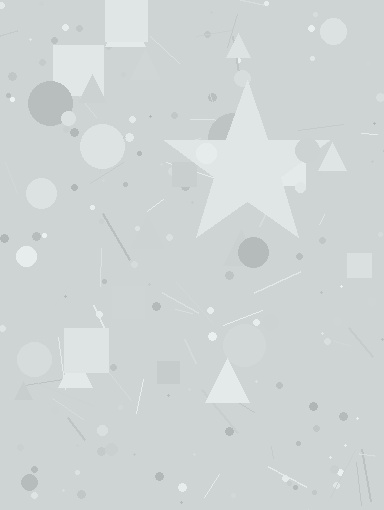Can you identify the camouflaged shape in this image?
The camouflaged shape is a star.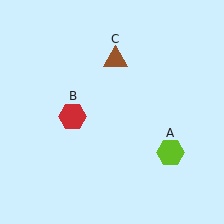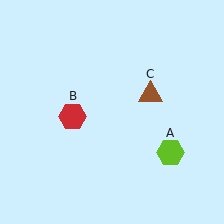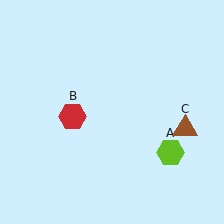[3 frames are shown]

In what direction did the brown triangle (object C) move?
The brown triangle (object C) moved down and to the right.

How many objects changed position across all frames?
1 object changed position: brown triangle (object C).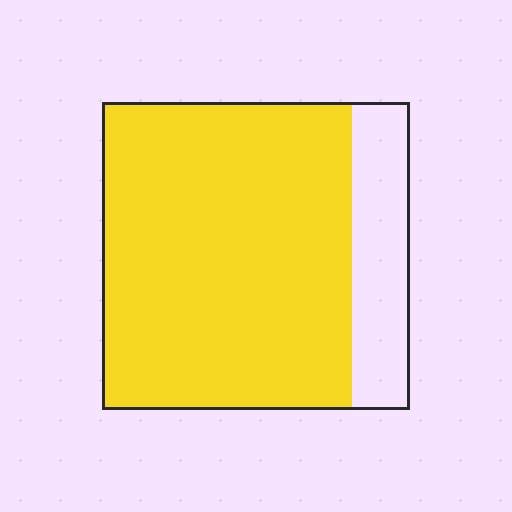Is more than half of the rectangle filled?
Yes.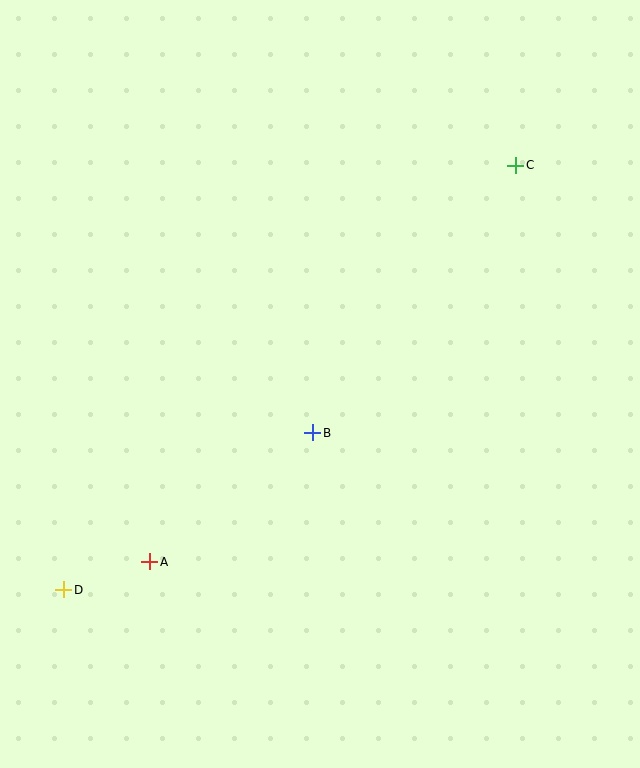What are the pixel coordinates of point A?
Point A is at (150, 562).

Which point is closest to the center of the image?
Point B at (313, 433) is closest to the center.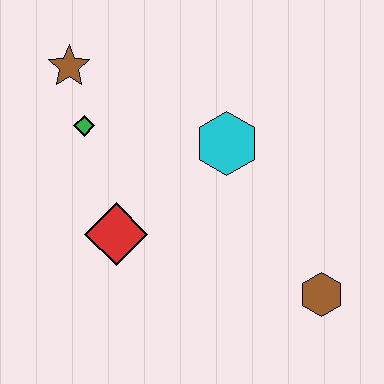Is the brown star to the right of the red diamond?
No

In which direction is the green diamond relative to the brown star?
The green diamond is below the brown star.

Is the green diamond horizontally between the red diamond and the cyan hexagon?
No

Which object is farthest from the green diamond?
The brown hexagon is farthest from the green diamond.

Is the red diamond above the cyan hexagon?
No